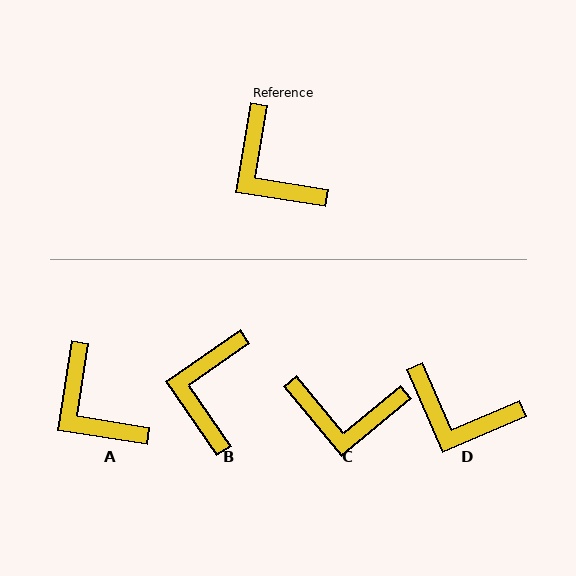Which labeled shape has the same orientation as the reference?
A.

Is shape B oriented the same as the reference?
No, it is off by about 46 degrees.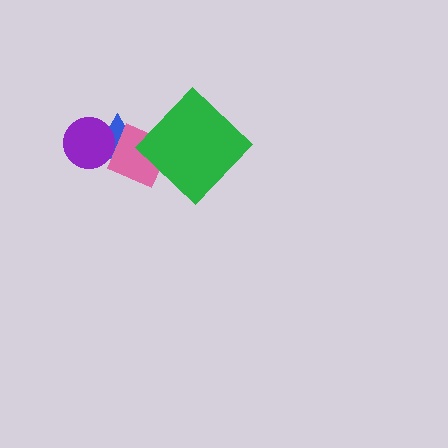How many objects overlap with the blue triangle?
2 objects overlap with the blue triangle.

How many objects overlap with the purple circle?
2 objects overlap with the purple circle.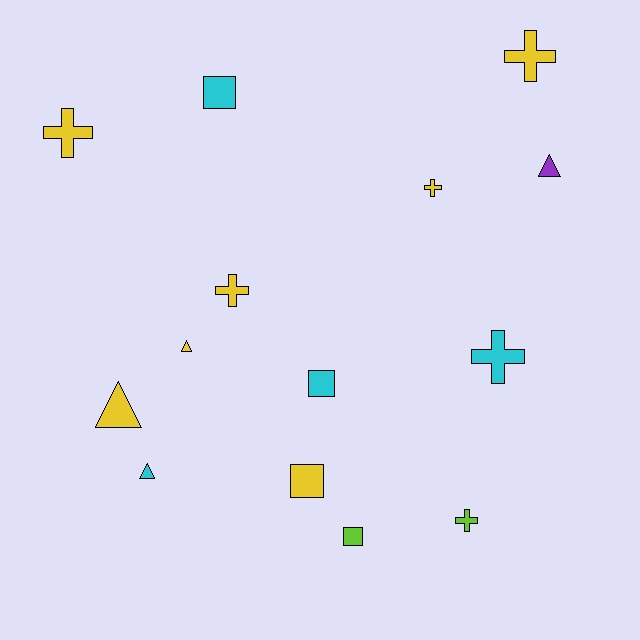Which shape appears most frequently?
Cross, with 6 objects.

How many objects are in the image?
There are 14 objects.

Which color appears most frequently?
Yellow, with 7 objects.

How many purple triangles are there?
There is 1 purple triangle.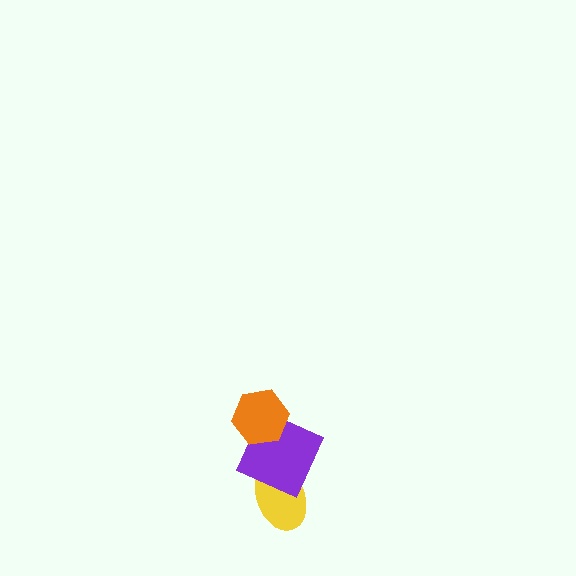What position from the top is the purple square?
The purple square is 2nd from the top.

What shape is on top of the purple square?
The orange hexagon is on top of the purple square.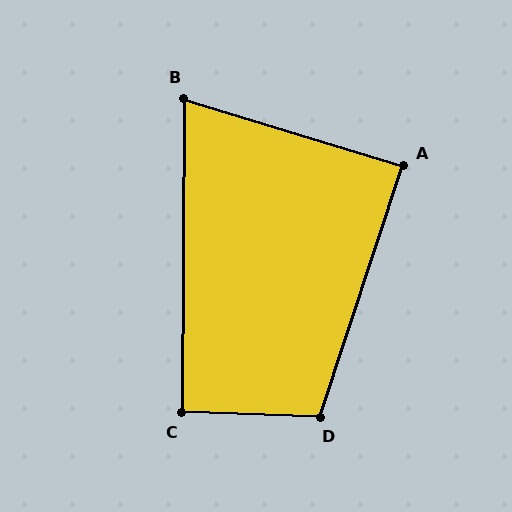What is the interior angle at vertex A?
Approximately 89 degrees (approximately right).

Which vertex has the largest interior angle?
D, at approximately 107 degrees.